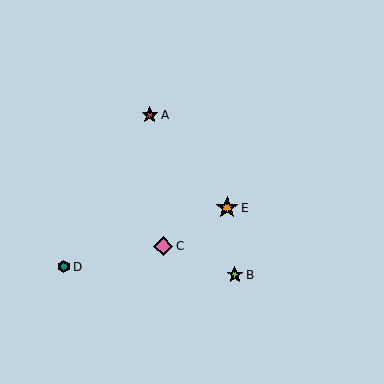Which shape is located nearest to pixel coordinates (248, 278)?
The lime star (labeled B) at (235, 275) is nearest to that location.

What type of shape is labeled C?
Shape C is a pink diamond.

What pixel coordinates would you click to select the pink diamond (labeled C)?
Click at (163, 246) to select the pink diamond C.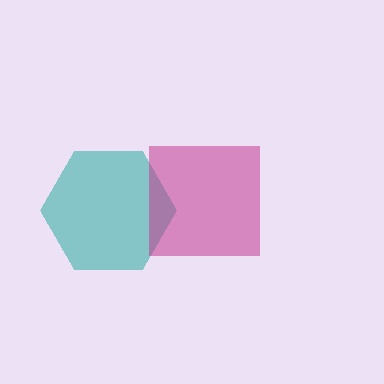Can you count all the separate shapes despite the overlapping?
Yes, there are 2 separate shapes.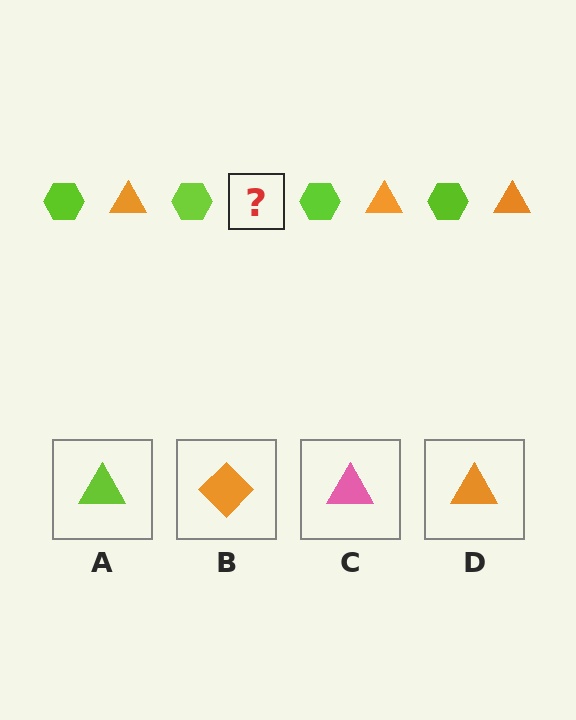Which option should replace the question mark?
Option D.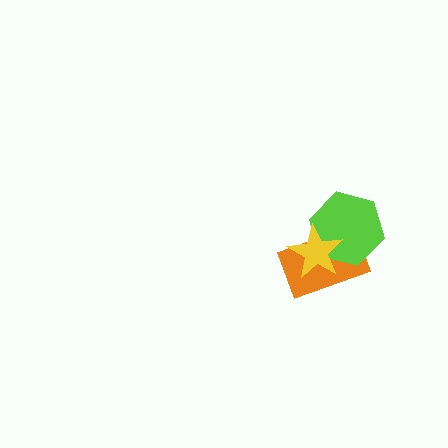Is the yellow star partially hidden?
No, no other shape covers it.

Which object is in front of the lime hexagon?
The yellow star is in front of the lime hexagon.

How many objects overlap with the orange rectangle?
2 objects overlap with the orange rectangle.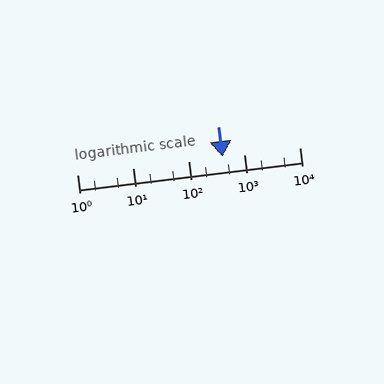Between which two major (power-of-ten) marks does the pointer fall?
The pointer is between 100 and 1000.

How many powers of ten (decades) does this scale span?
The scale spans 4 decades, from 1 to 10000.